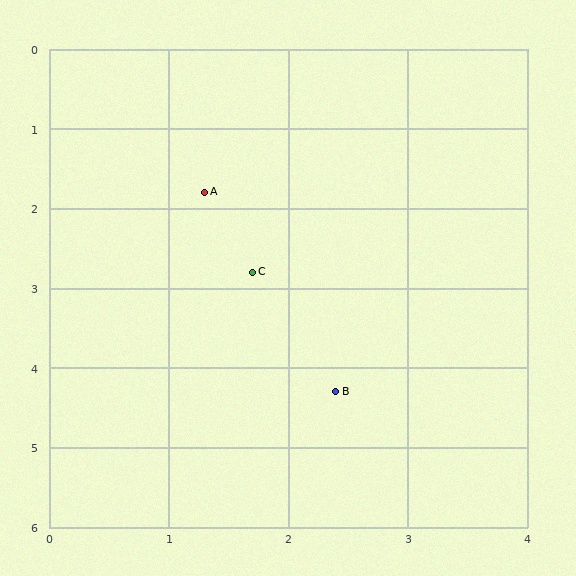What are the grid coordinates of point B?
Point B is at approximately (2.4, 4.3).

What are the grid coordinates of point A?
Point A is at approximately (1.3, 1.8).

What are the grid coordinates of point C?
Point C is at approximately (1.7, 2.8).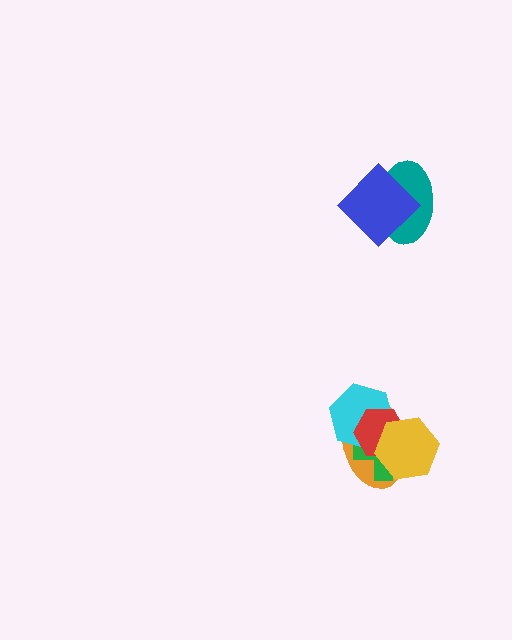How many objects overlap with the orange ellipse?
4 objects overlap with the orange ellipse.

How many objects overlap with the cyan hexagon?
4 objects overlap with the cyan hexagon.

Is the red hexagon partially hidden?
Yes, it is partially covered by another shape.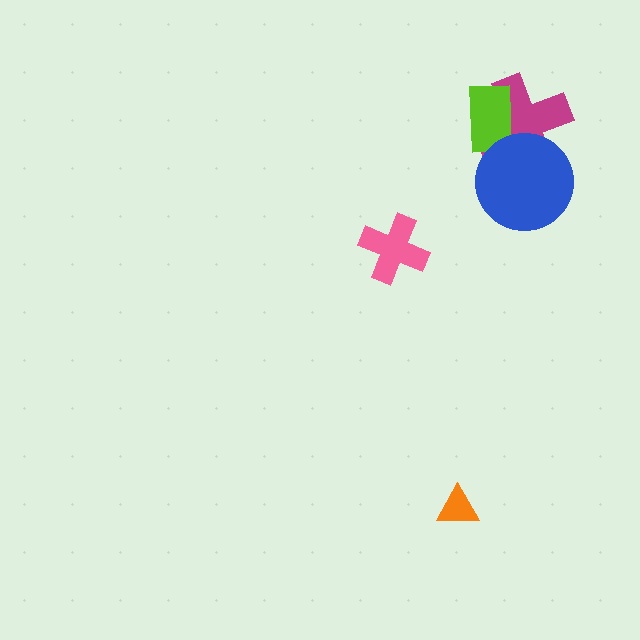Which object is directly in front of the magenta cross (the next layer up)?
The lime rectangle is directly in front of the magenta cross.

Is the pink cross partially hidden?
No, no other shape covers it.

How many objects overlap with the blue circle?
2 objects overlap with the blue circle.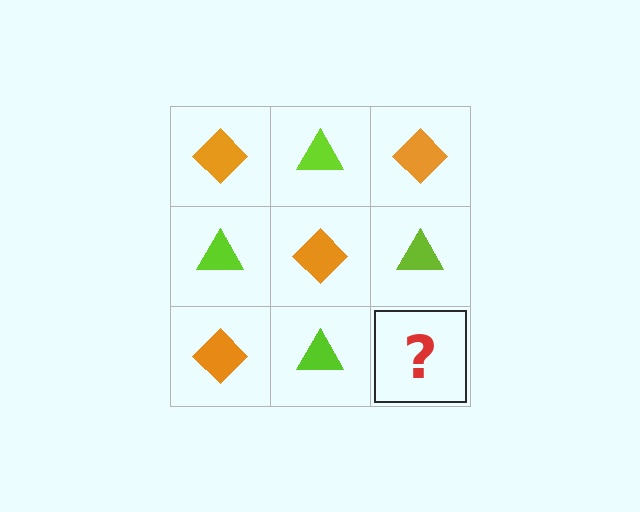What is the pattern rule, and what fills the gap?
The rule is that it alternates orange diamond and lime triangle in a checkerboard pattern. The gap should be filled with an orange diamond.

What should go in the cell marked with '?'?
The missing cell should contain an orange diamond.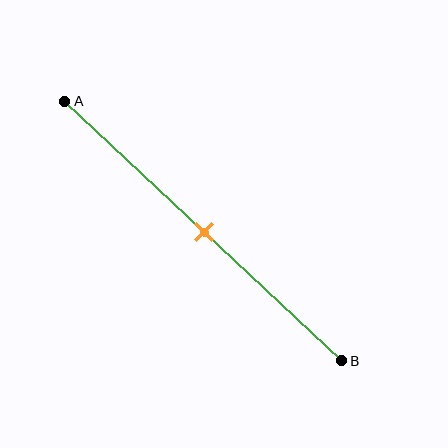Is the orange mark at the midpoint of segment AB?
Yes, the mark is approximately at the midpoint.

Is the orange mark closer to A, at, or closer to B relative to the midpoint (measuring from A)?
The orange mark is approximately at the midpoint of segment AB.